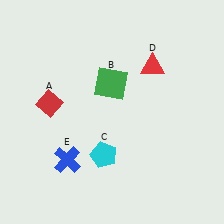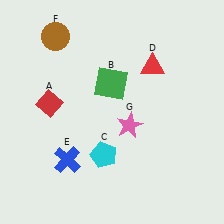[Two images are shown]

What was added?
A brown circle (F), a pink star (G) were added in Image 2.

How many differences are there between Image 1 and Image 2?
There are 2 differences between the two images.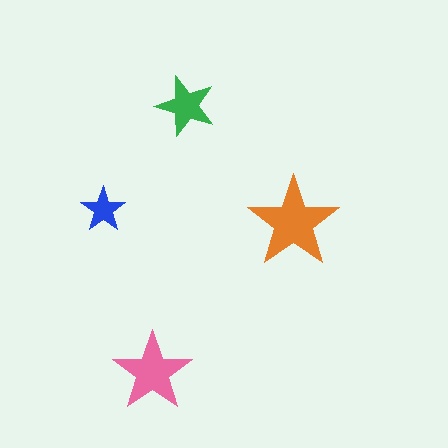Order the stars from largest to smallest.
the orange one, the pink one, the green one, the blue one.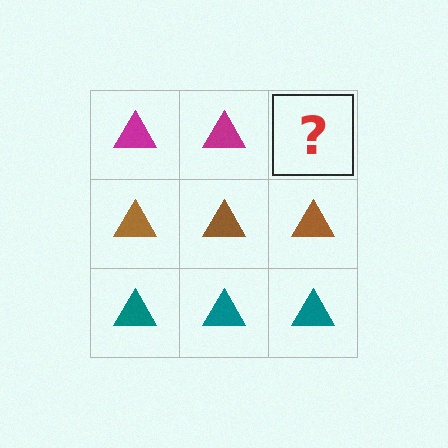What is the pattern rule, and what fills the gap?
The rule is that each row has a consistent color. The gap should be filled with a magenta triangle.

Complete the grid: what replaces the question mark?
The question mark should be replaced with a magenta triangle.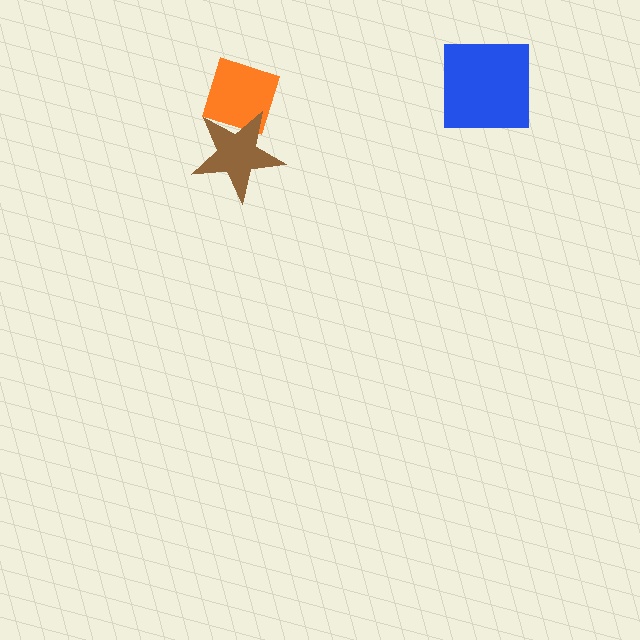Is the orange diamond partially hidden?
Yes, it is partially covered by another shape.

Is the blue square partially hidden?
No, no other shape covers it.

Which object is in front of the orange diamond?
The brown star is in front of the orange diamond.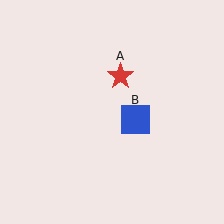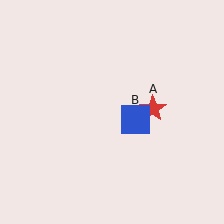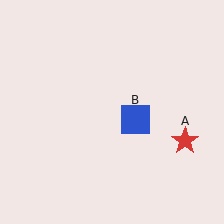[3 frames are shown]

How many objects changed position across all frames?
1 object changed position: red star (object A).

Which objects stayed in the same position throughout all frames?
Blue square (object B) remained stationary.